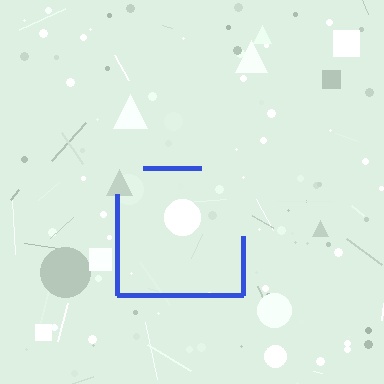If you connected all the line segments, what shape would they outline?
They would outline a square.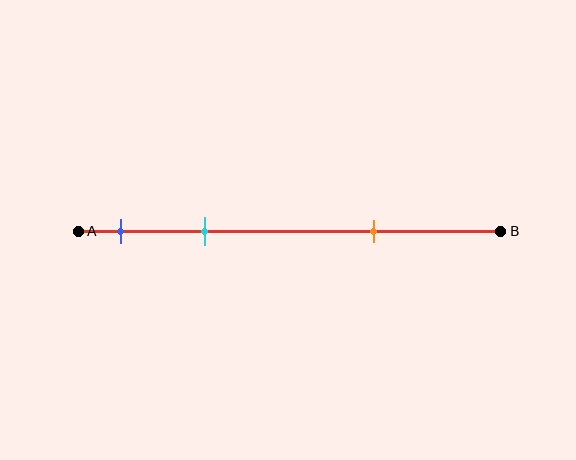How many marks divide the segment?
There are 3 marks dividing the segment.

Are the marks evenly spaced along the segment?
No, the marks are not evenly spaced.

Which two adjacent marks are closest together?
The blue and cyan marks are the closest adjacent pair.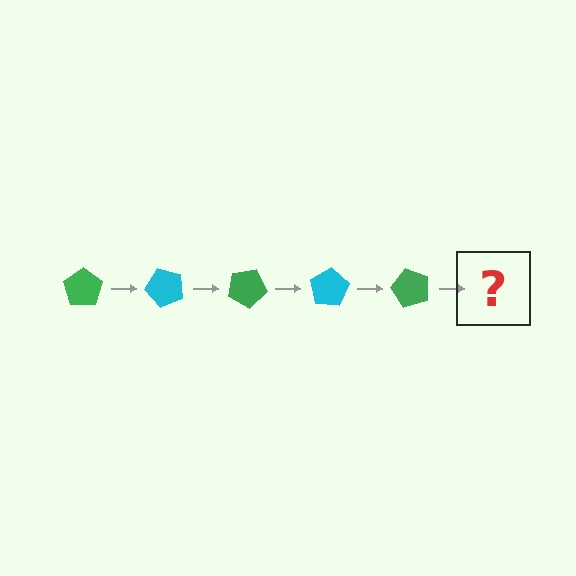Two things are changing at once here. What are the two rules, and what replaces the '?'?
The two rules are that it rotates 50 degrees each step and the color cycles through green and cyan. The '?' should be a cyan pentagon, rotated 250 degrees from the start.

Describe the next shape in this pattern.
It should be a cyan pentagon, rotated 250 degrees from the start.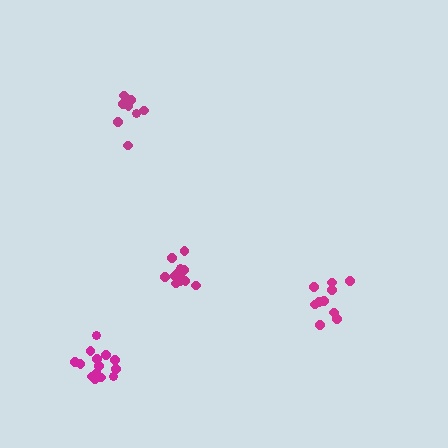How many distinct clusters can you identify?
There are 4 distinct clusters.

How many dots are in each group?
Group 1: 12 dots, Group 2: 8 dots, Group 3: 14 dots, Group 4: 10 dots (44 total).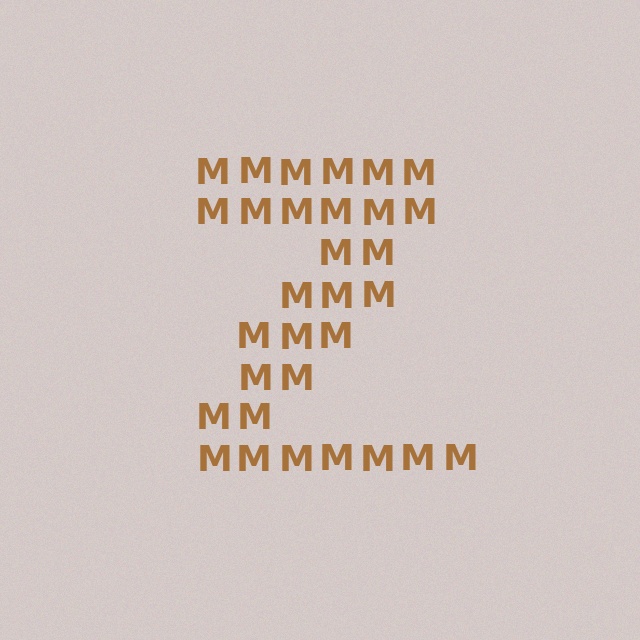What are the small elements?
The small elements are letter M's.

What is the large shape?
The large shape is the letter Z.